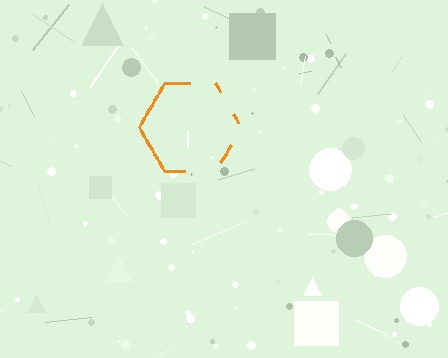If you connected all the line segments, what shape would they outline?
They would outline a hexagon.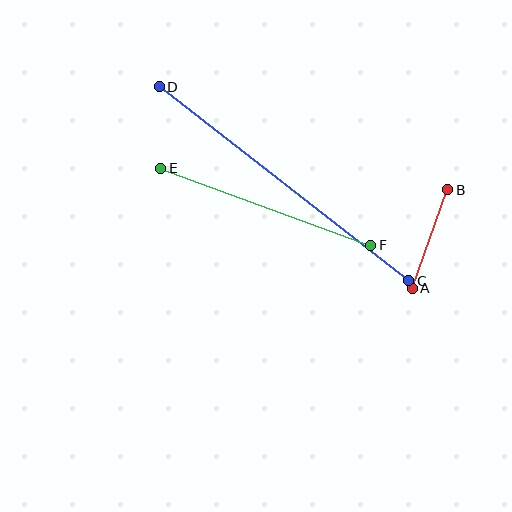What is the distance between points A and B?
The distance is approximately 105 pixels.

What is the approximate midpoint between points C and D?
The midpoint is at approximately (284, 184) pixels.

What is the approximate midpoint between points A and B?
The midpoint is at approximately (430, 239) pixels.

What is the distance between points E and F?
The distance is approximately 224 pixels.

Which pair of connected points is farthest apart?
Points C and D are farthest apart.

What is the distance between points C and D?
The distance is approximately 316 pixels.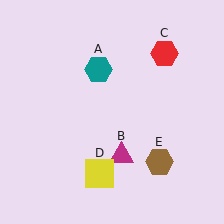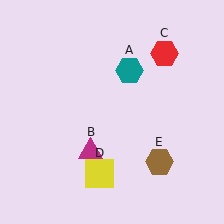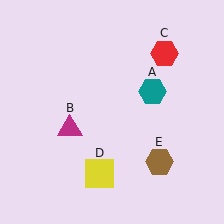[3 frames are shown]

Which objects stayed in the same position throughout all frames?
Red hexagon (object C) and yellow square (object D) and brown hexagon (object E) remained stationary.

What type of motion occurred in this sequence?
The teal hexagon (object A), magenta triangle (object B) rotated clockwise around the center of the scene.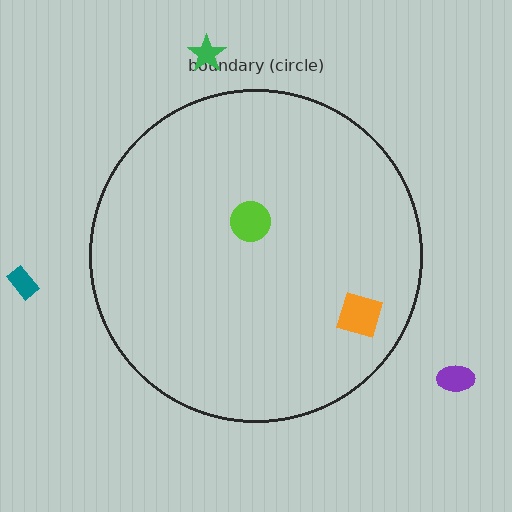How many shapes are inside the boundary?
2 inside, 3 outside.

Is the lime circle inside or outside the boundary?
Inside.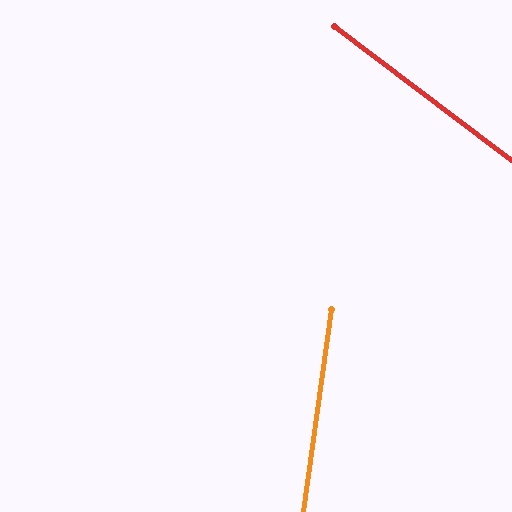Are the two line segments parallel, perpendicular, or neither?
Neither parallel nor perpendicular — they differ by about 61°.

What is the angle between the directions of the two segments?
Approximately 61 degrees.